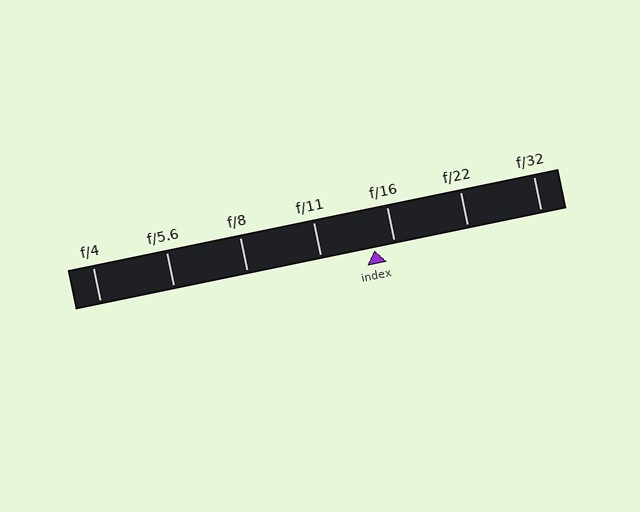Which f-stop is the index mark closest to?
The index mark is closest to f/16.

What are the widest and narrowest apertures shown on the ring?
The widest aperture shown is f/4 and the narrowest is f/32.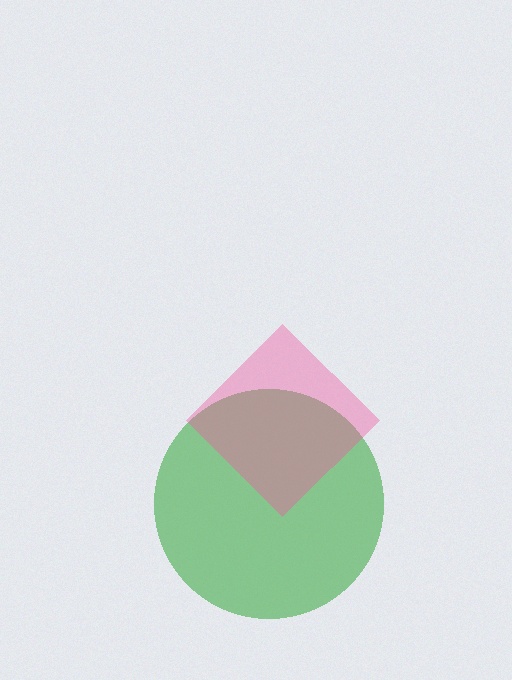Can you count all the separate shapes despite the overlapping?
Yes, there are 2 separate shapes.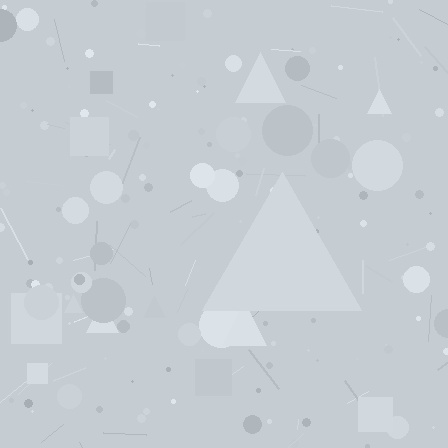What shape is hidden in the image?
A triangle is hidden in the image.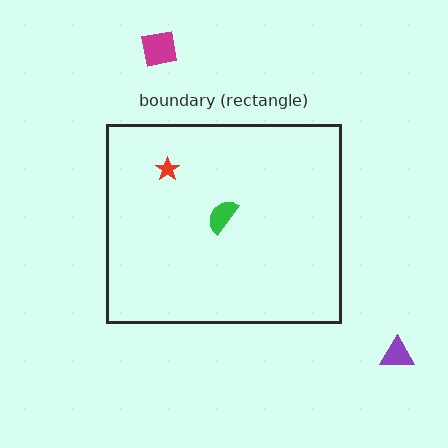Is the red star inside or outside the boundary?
Inside.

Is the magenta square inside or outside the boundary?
Outside.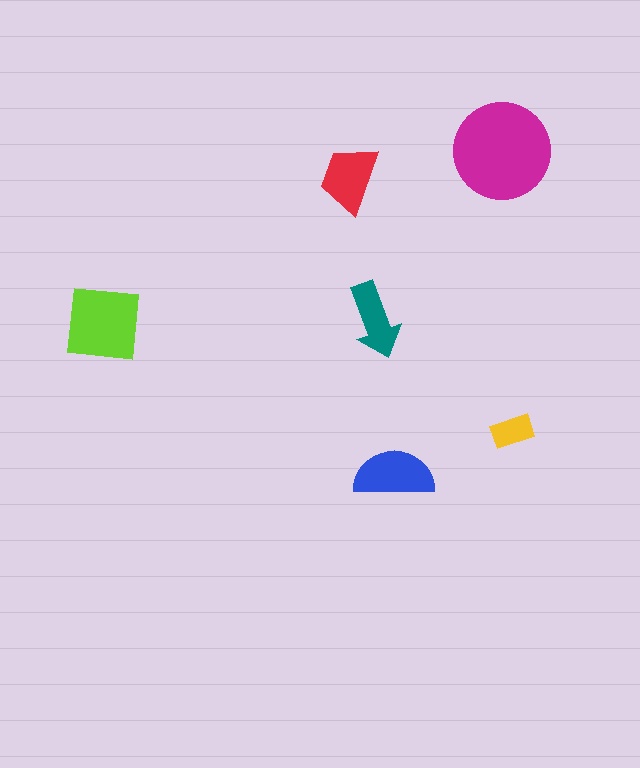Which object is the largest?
The magenta circle.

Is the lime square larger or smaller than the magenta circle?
Smaller.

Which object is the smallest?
The yellow rectangle.